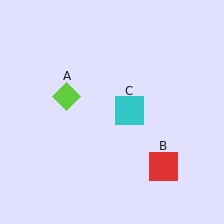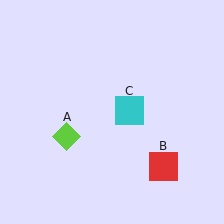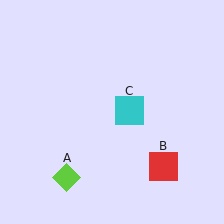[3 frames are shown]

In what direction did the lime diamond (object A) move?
The lime diamond (object A) moved down.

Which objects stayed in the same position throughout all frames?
Red square (object B) and cyan square (object C) remained stationary.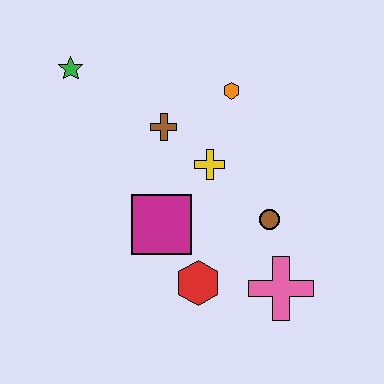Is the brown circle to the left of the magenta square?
No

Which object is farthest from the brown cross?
The pink cross is farthest from the brown cross.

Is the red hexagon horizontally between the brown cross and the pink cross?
Yes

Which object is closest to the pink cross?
The brown circle is closest to the pink cross.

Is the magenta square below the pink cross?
No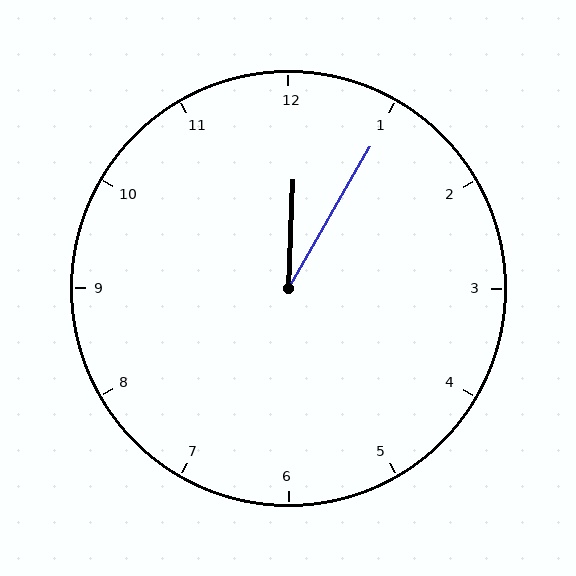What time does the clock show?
12:05.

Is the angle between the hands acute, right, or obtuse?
It is acute.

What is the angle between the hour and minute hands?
Approximately 28 degrees.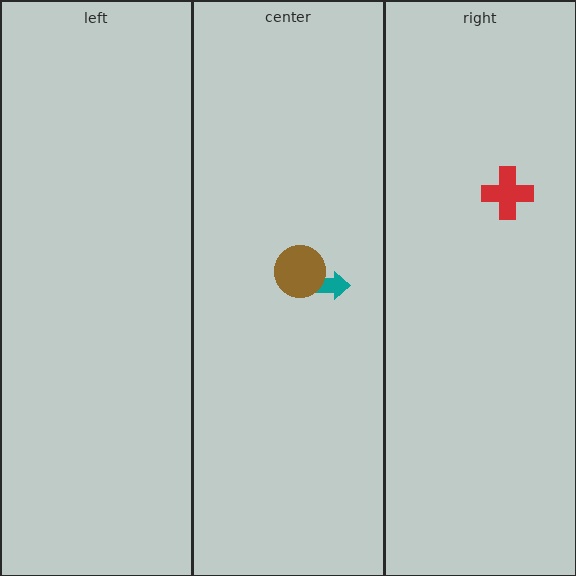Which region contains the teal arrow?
The center region.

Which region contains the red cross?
The right region.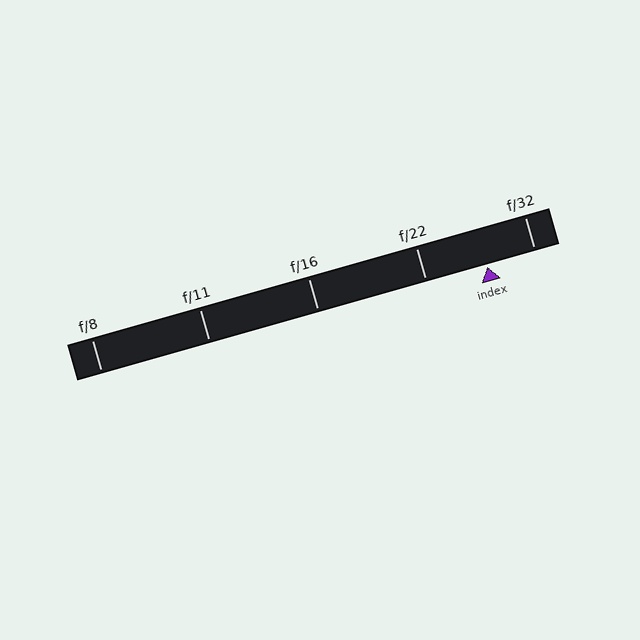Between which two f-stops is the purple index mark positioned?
The index mark is between f/22 and f/32.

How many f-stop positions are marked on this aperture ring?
There are 5 f-stop positions marked.